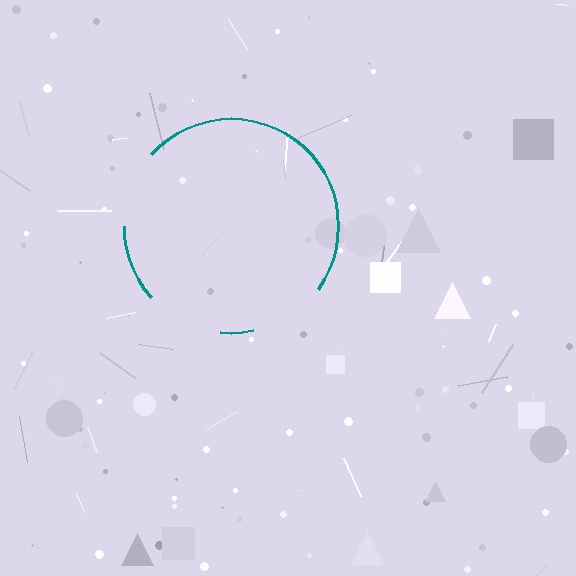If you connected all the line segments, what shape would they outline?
They would outline a circle.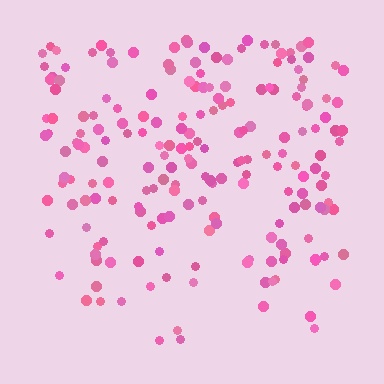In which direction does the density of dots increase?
From bottom to top, with the top side densest.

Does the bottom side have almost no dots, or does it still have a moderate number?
Still a moderate number, just noticeably fewer than the top.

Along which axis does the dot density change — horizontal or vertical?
Vertical.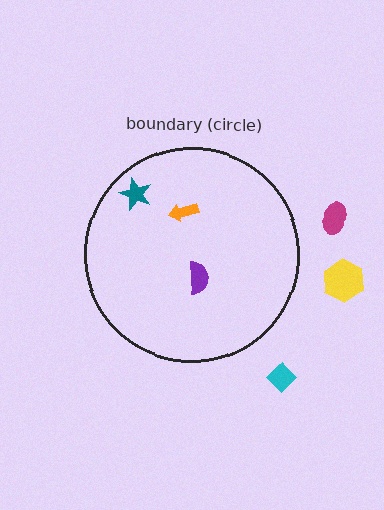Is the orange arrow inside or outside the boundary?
Inside.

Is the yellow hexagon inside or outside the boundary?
Outside.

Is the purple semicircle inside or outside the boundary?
Inside.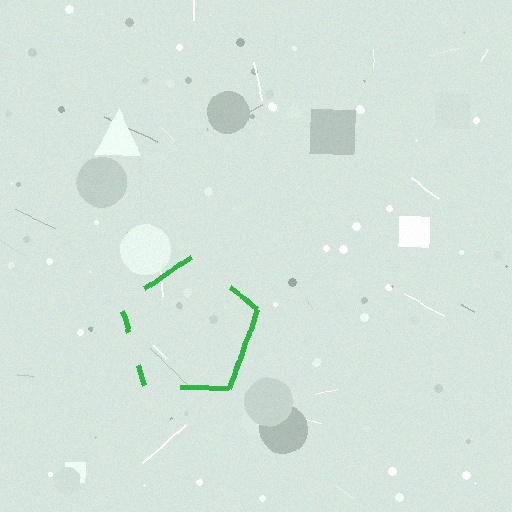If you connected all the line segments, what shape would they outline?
They would outline a pentagon.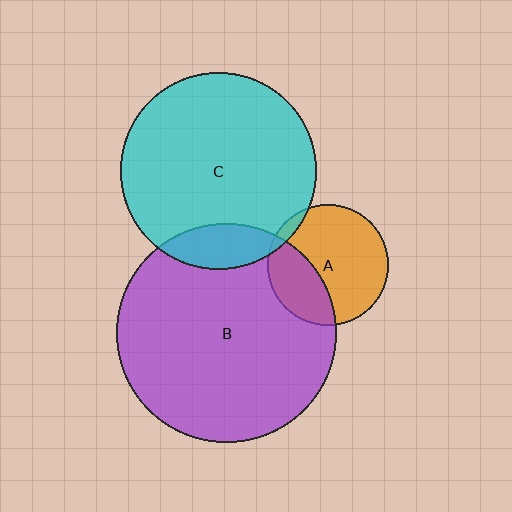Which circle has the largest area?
Circle B (purple).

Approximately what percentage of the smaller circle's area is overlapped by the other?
Approximately 30%.